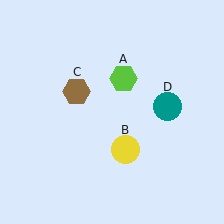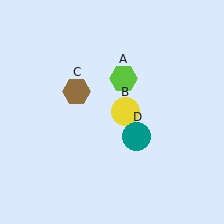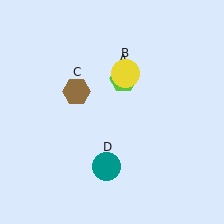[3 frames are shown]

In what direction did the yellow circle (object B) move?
The yellow circle (object B) moved up.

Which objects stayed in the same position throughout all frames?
Lime hexagon (object A) and brown hexagon (object C) remained stationary.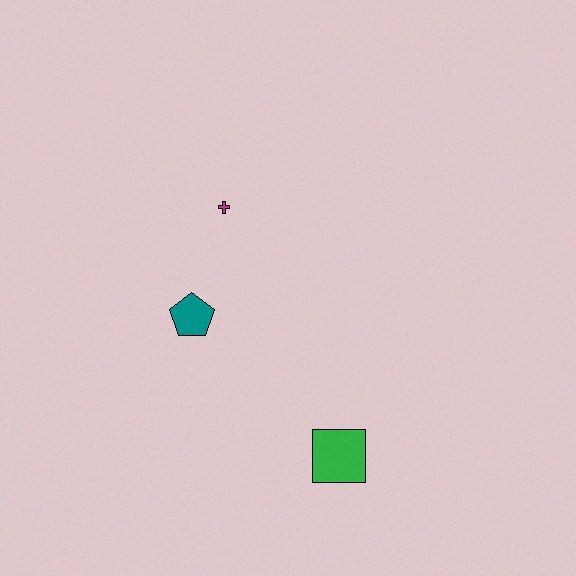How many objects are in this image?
There are 3 objects.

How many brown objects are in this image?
There are no brown objects.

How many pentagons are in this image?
There is 1 pentagon.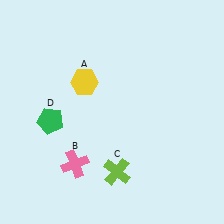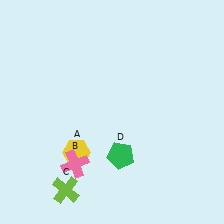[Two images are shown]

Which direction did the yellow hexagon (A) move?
The yellow hexagon (A) moved down.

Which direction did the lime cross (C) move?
The lime cross (C) moved left.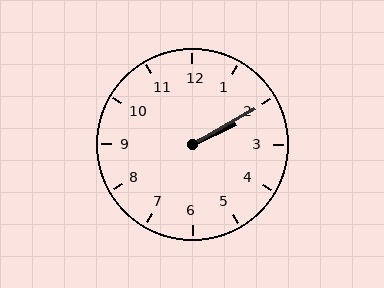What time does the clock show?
2:10.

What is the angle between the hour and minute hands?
Approximately 5 degrees.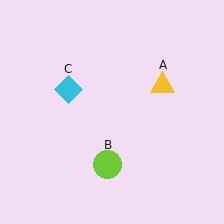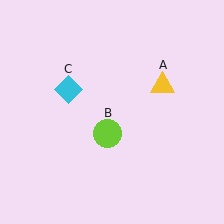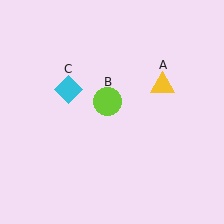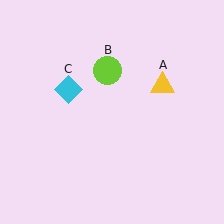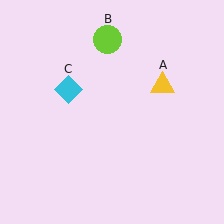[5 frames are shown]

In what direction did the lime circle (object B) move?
The lime circle (object B) moved up.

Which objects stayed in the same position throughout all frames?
Yellow triangle (object A) and cyan diamond (object C) remained stationary.